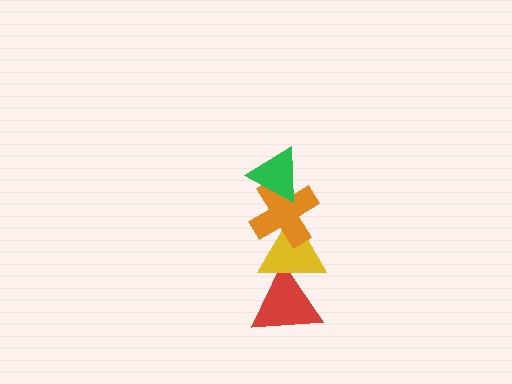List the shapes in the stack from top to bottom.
From top to bottom: the green triangle, the orange cross, the yellow triangle, the red triangle.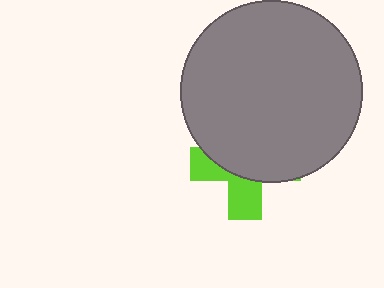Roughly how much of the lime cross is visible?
A small part of it is visible (roughly 36%).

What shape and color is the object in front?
The object in front is a gray circle.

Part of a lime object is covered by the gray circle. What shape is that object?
It is a cross.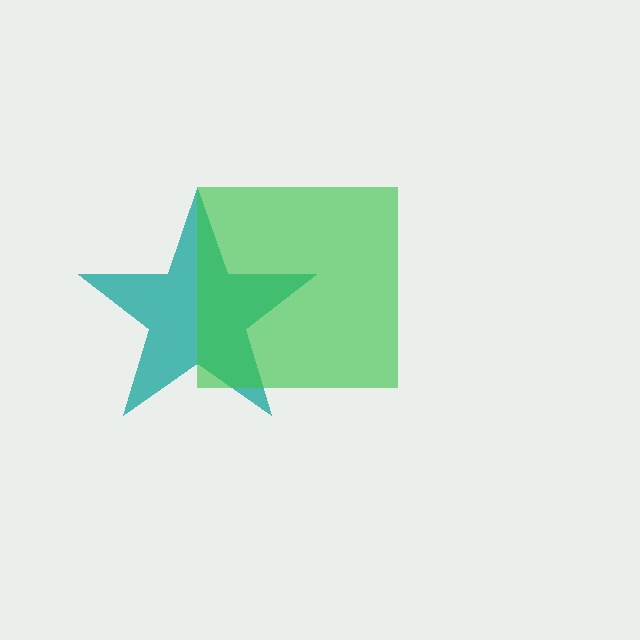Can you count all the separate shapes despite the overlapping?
Yes, there are 2 separate shapes.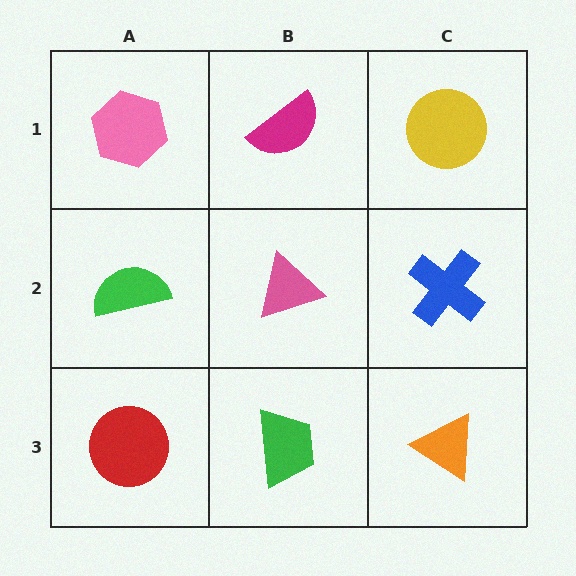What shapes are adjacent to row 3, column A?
A green semicircle (row 2, column A), a green trapezoid (row 3, column B).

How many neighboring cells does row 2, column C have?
3.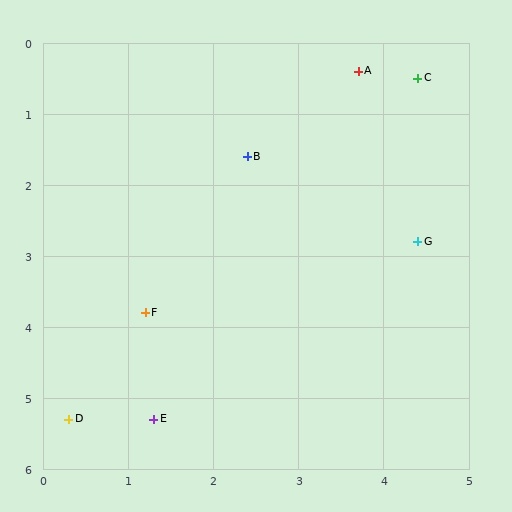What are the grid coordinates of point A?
Point A is at approximately (3.7, 0.4).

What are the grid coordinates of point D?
Point D is at approximately (0.3, 5.3).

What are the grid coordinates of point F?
Point F is at approximately (1.2, 3.8).